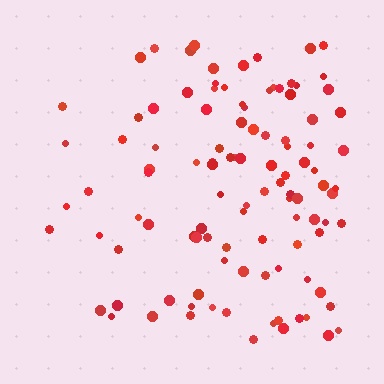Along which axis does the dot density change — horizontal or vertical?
Horizontal.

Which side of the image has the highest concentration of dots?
The right.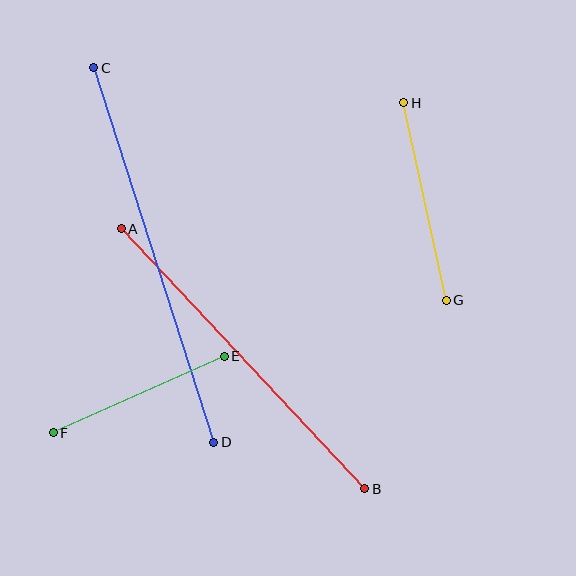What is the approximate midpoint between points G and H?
The midpoint is at approximately (425, 201) pixels.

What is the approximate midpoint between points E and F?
The midpoint is at approximately (139, 394) pixels.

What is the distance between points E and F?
The distance is approximately 187 pixels.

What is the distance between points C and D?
The distance is approximately 393 pixels.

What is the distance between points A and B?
The distance is approximately 356 pixels.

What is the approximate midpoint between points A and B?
The midpoint is at approximately (243, 359) pixels.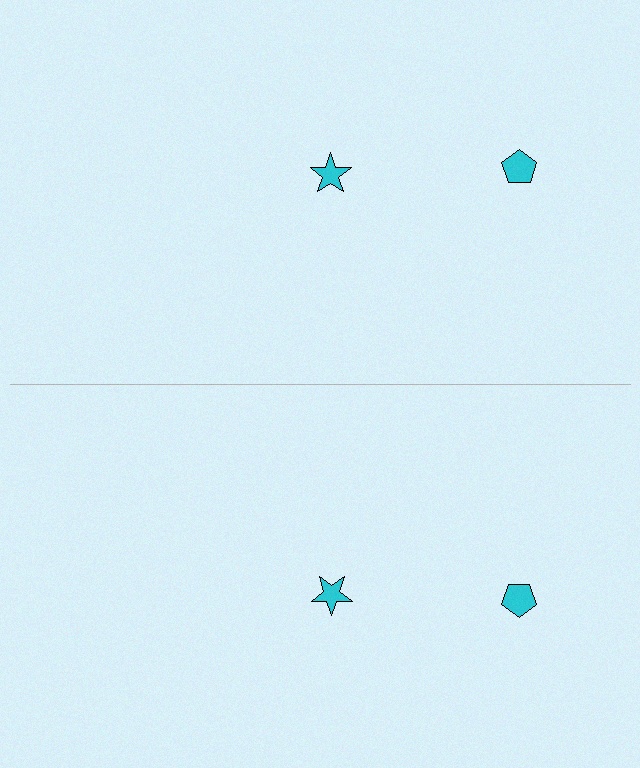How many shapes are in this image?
There are 4 shapes in this image.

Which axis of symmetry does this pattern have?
The pattern has a horizontal axis of symmetry running through the center of the image.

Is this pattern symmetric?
Yes, this pattern has bilateral (reflection) symmetry.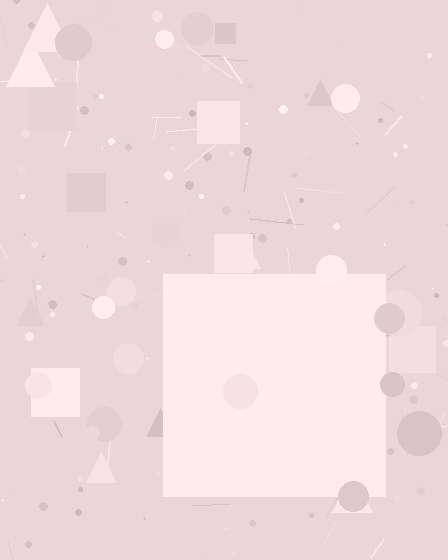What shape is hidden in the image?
A square is hidden in the image.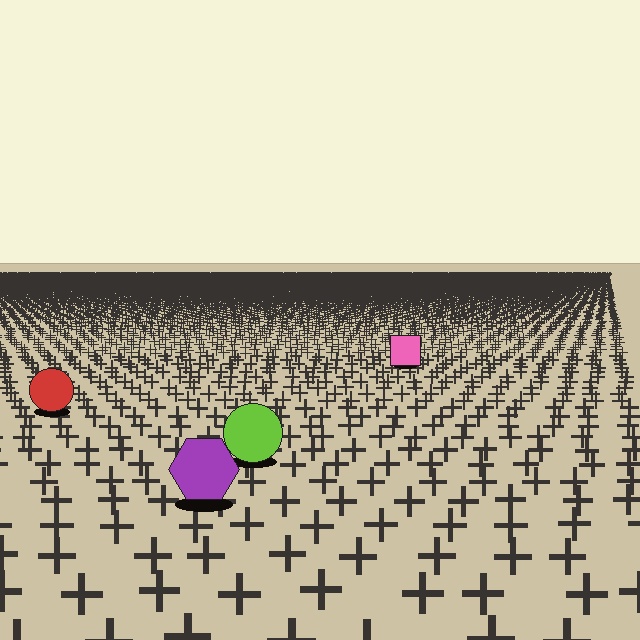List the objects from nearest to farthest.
From nearest to farthest: the purple hexagon, the lime circle, the red circle, the pink square.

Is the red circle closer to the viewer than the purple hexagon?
No. The purple hexagon is closer — you can tell from the texture gradient: the ground texture is coarser near it.